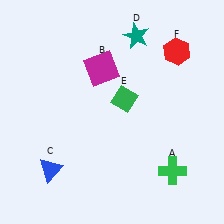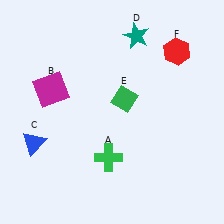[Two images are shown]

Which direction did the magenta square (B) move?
The magenta square (B) moved left.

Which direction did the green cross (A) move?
The green cross (A) moved left.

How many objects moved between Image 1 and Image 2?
3 objects moved between the two images.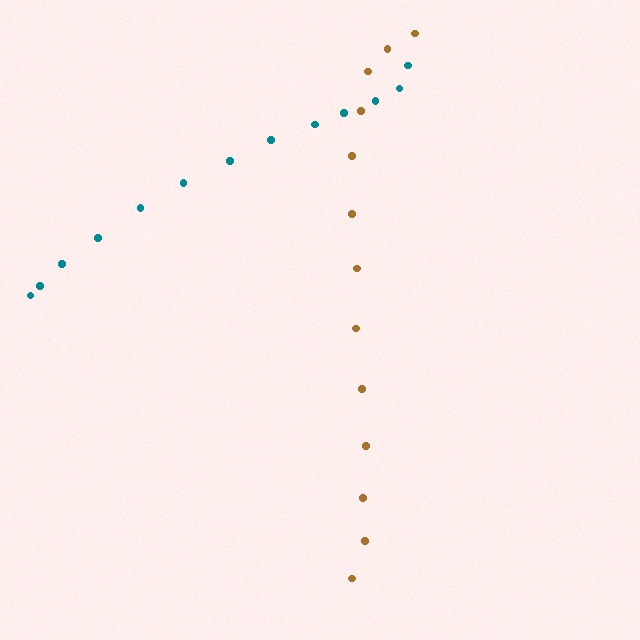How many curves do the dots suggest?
There are 2 distinct paths.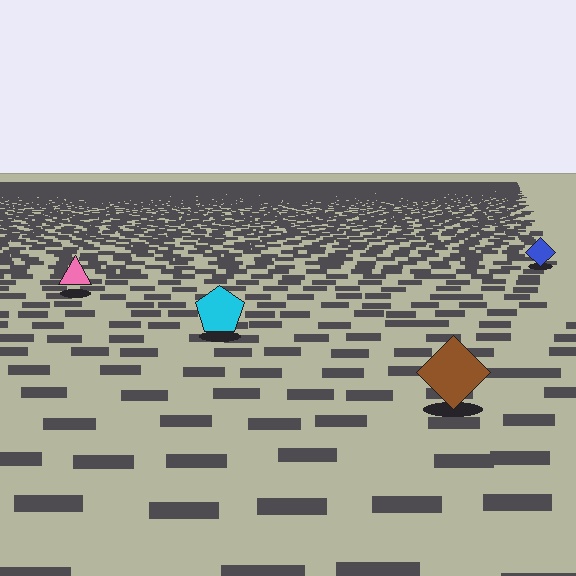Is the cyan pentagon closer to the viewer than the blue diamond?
Yes. The cyan pentagon is closer — you can tell from the texture gradient: the ground texture is coarser near it.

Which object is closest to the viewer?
The brown diamond is closest. The texture marks near it are larger and more spread out.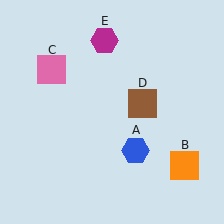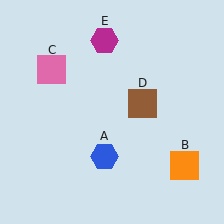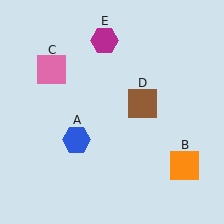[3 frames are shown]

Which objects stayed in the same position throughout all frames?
Orange square (object B) and pink square (object C) and brown square (object D) and magenta hexagon (object E) remained stationary.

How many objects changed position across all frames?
1 object changed position: blue hexagon (object A).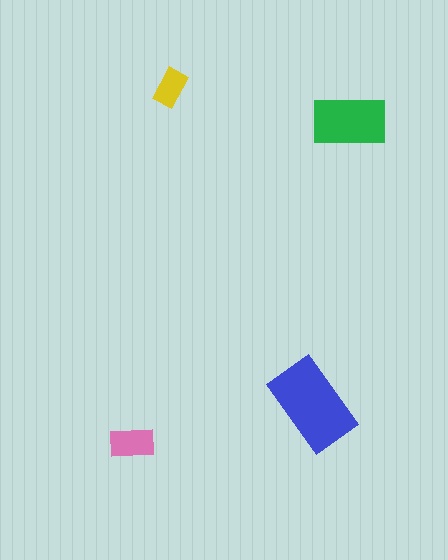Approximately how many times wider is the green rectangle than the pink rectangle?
About 1.5 times wider.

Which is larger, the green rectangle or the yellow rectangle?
The green one.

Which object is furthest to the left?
The pink rectangle is leftmost.